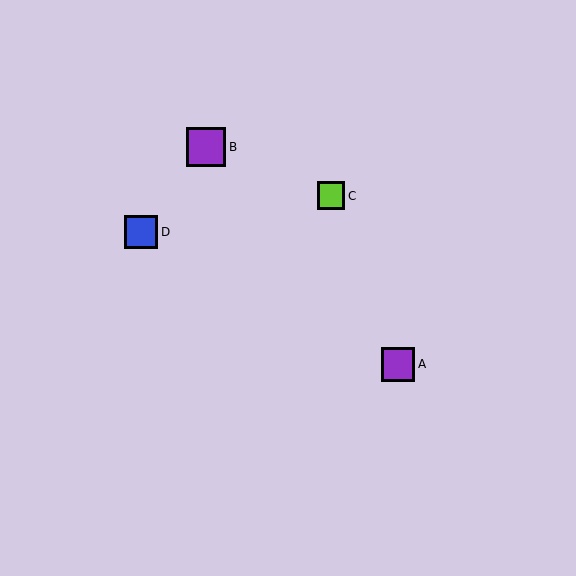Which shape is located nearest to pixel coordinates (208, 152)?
The purple square (labeled B) at (206, 147) is nearest to that location.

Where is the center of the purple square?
The center of the purple square is at (206, 147).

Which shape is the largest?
The purple square (labeled B) is the largest.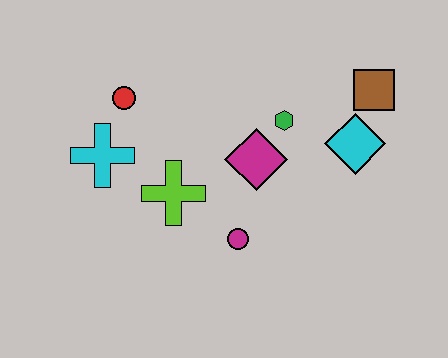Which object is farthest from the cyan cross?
The brown square is farthest from the cyan cross.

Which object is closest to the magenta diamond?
The green hexagon is closest to the magenta diamond.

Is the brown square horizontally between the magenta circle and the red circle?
No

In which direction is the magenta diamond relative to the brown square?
The magenta diamond is to the left of the brown square.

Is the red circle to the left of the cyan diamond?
Yes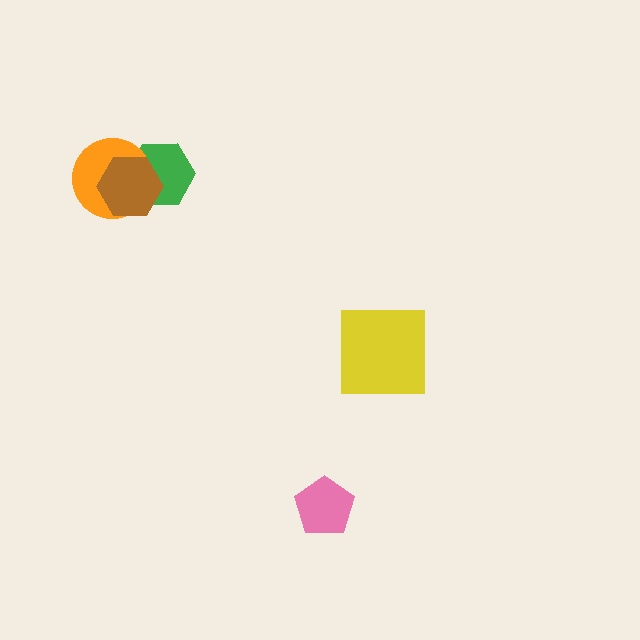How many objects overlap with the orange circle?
2 objects overlap with the orange circle.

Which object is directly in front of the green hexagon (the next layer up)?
The orange circle is directly in front of the green hexagon.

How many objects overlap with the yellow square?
0 objects overlap with the yellow square.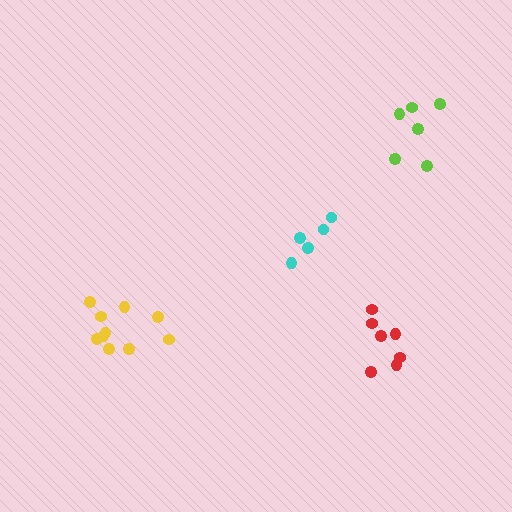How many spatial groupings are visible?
There are 4 spatial groupings.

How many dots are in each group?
Group 1: 7 dots, Group 2: 10 dots, Group 3: 6 dots, Group 4: 5 dots (28 total).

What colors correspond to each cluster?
The clusters are colored: red, yellow, lime, cyan.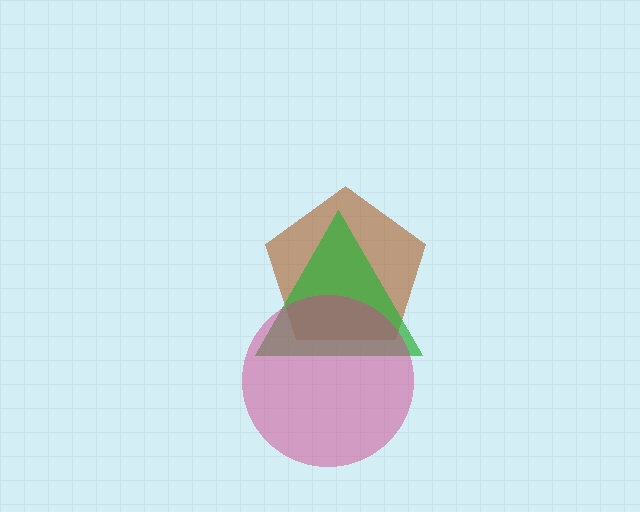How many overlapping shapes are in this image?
There are 3 overlapping shapes in the image.